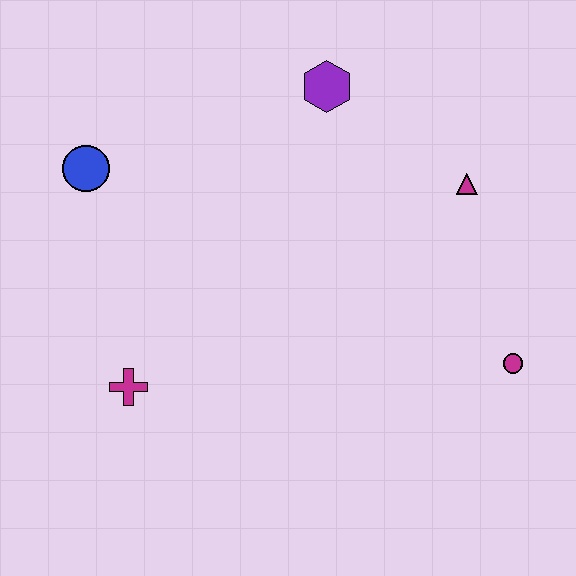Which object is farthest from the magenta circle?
The blue circle is farthest from the magenta circle.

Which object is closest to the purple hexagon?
The magenta triangle is closest to the purple hexagon.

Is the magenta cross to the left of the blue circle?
No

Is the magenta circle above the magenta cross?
Yes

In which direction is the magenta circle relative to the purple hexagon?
The magenta circle is below the purple hexagon.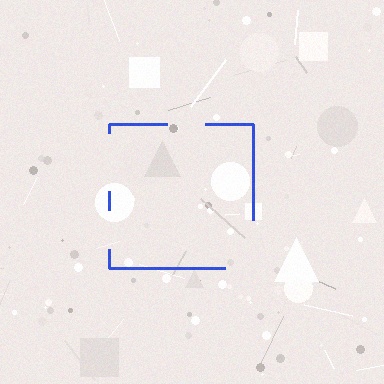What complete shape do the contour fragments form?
The contour fragments form a square.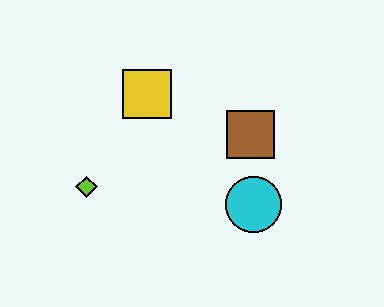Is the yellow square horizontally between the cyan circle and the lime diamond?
Yes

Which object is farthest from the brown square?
The lime diamond is farthest from the brown square.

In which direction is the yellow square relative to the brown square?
The yellow square is to the left of the brown square.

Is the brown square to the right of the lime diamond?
Yes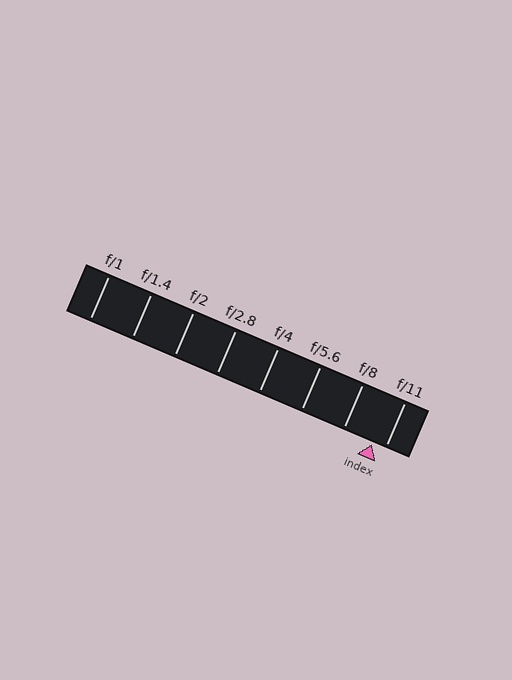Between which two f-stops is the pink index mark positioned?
The index mark is between f/8 and f/11.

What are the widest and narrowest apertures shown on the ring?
The widest aperture shown is f/1 and the narrowest is f/11.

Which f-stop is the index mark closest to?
The index mark is closest to f/11.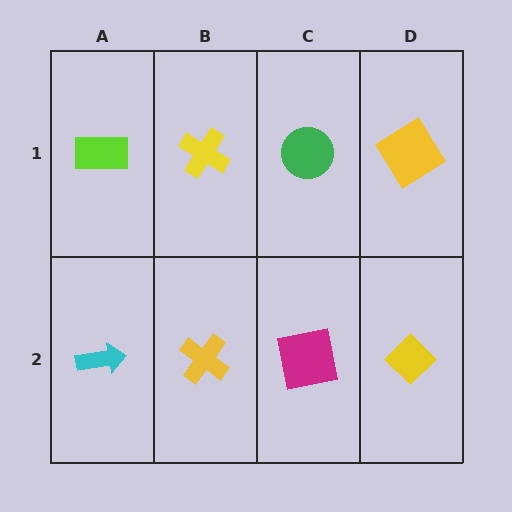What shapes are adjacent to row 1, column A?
A cyan arrow (row 2, column A), a yellow cross (row 1, column B).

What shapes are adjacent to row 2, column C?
A green circle (row 1, column C), a yellow cross (row 2, column B), a yellow diamond (row 2, column D).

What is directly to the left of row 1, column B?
A lime rectangle.